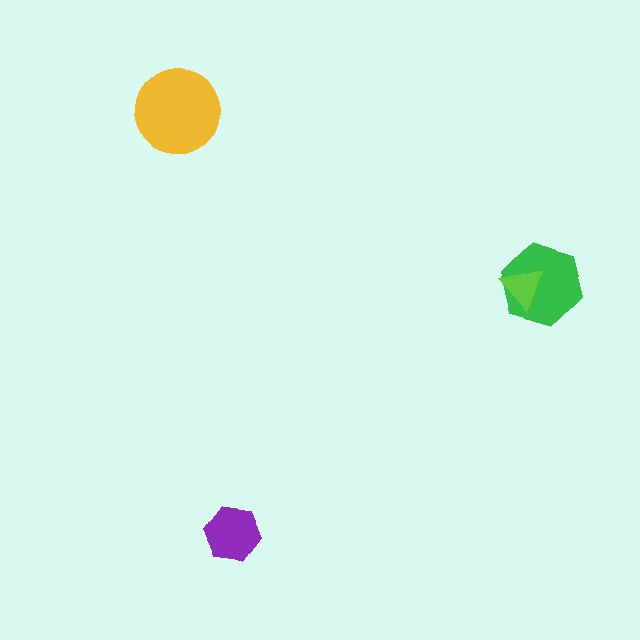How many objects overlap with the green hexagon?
1 object overlaps with the green hexagon.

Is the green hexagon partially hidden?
Yes, it is partially covered by another shape.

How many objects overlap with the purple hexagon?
0 objects overlap with the purple hexagon.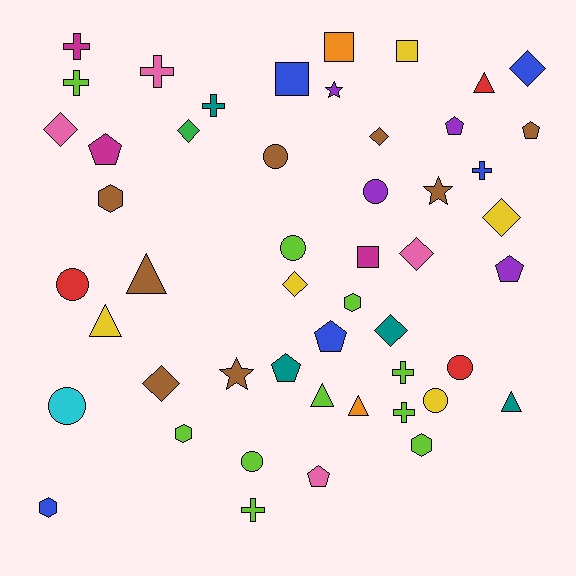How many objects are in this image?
There are 50 objects.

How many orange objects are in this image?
There are 2 orange objects.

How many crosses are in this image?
There are 8 crosses.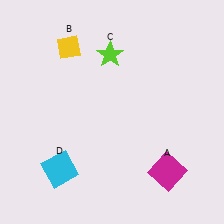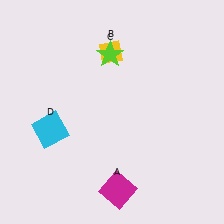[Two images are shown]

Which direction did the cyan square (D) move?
The cyan square (D) moved up.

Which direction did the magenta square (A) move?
The magenta square (A) moved left.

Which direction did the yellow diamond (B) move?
The yellow diamond (B) moved right.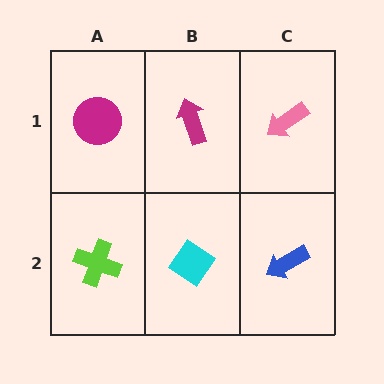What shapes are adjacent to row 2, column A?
A magenta circle (row 1, column A), a cyan diamond (row 2, column B).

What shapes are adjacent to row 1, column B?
A cyan diamond (row 2, column B), a magenta circle (row 1, column A), a pink arrow (row 1, column C).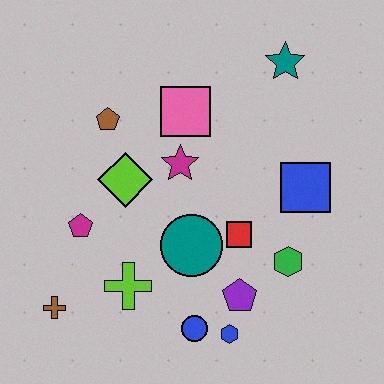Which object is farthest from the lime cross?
The teal star is farthest from the lime cross.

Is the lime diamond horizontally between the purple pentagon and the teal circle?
No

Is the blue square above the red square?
Yes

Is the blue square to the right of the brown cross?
Yes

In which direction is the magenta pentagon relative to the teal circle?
The magenta pentagon is to the left of the teal circle.